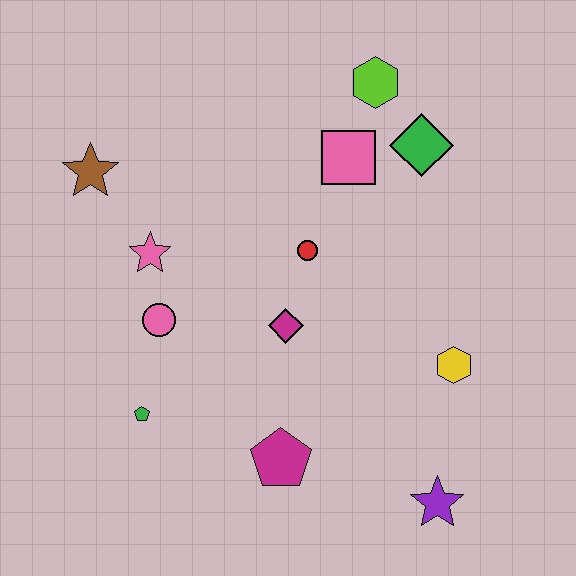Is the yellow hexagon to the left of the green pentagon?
No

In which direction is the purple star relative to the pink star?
The purple star is to the right of the pink star.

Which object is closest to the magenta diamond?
The red circle is closest to the magenta diamond.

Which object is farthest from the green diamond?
The green pentagon is farthest from the green diamond.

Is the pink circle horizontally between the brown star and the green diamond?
Yes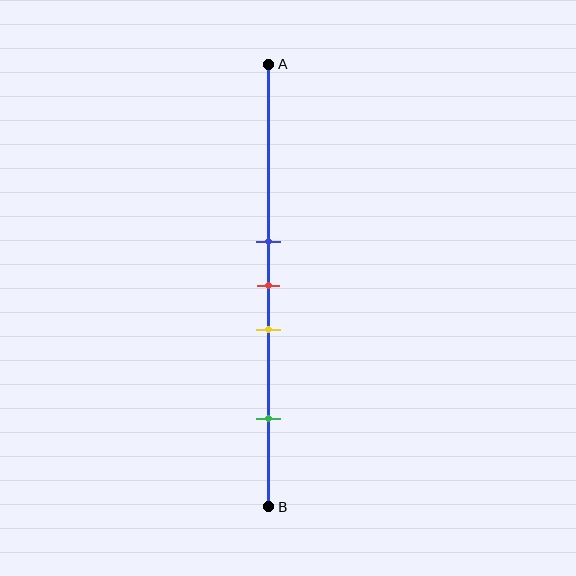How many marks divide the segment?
There are 4 marks dividing the segment.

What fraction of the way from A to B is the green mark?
The green mark is approximately 80% (0.8) of the way from A to B.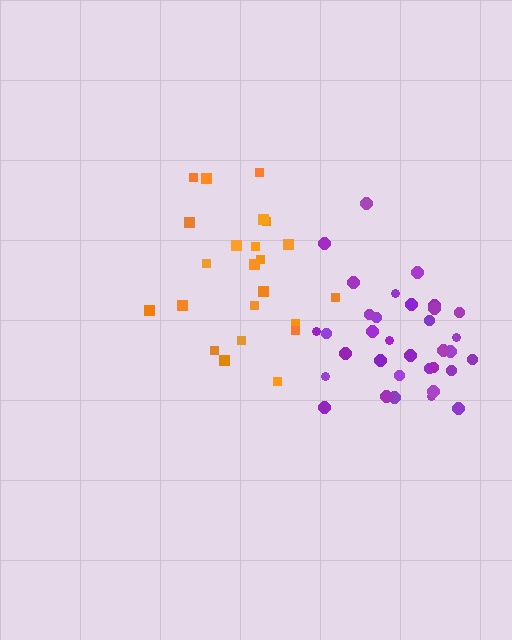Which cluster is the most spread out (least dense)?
Purple.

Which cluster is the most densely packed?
Orange.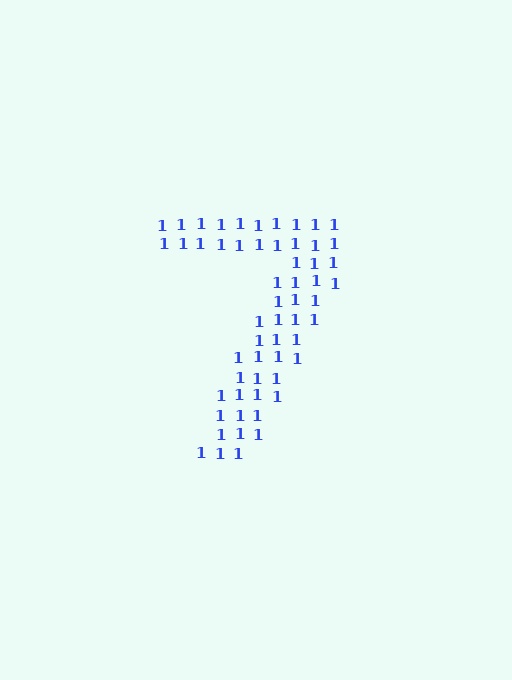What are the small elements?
The small elements are digit 1's.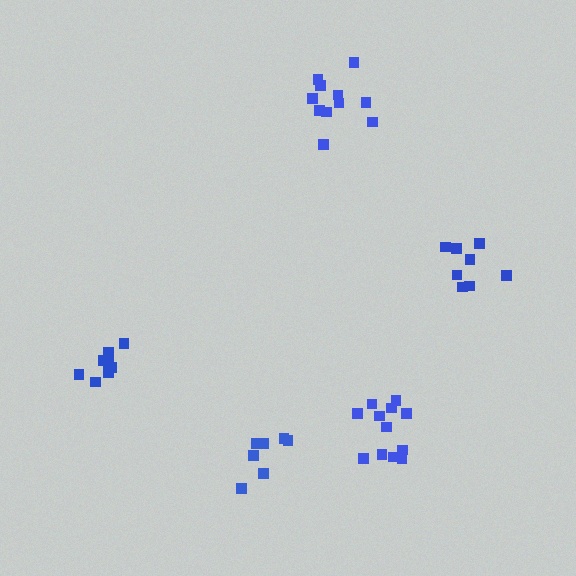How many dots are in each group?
Group 1: 12 dots, Group 2: 8 dots, Group 3: 11 dots, Group 4: 7 dots, Group 5: 8 dots (46 total).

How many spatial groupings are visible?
There are 5 spatial groupings.